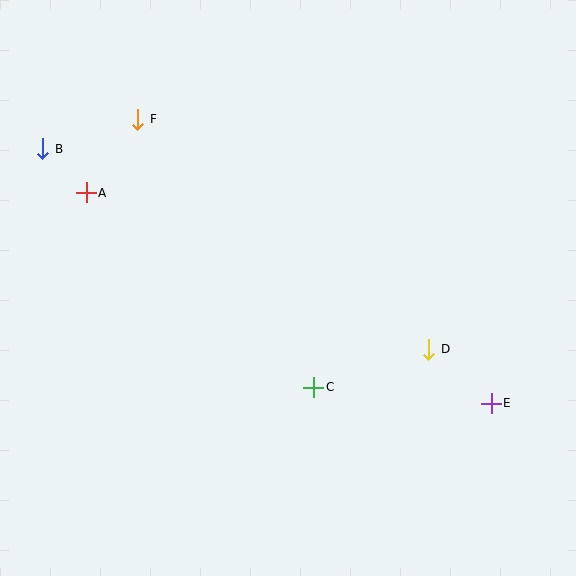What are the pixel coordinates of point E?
Point E is at (491, 403).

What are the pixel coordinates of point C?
Point C is at (314, 387).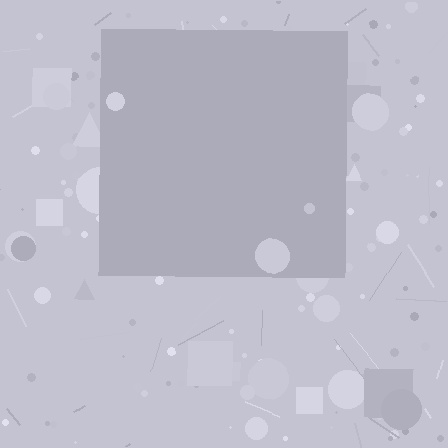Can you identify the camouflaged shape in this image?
The camouflaged shape is a square.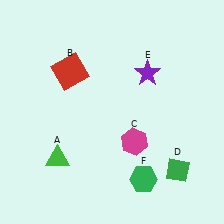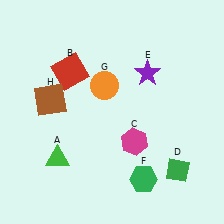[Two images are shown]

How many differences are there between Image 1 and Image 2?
There are 2 differences between the two images.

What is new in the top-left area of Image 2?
An orange circle (G) was added in the top-left area of Image 2.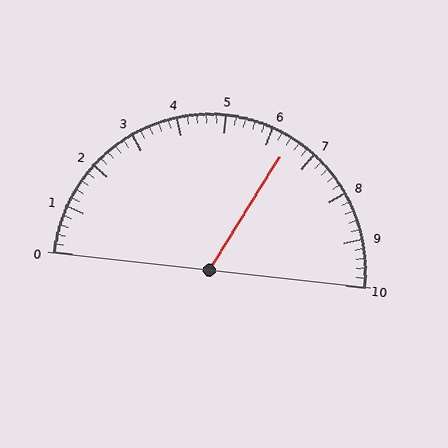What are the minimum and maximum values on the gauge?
The gauge ranges from 0 to 10.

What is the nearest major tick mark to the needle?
The nearest major tick mark is 6.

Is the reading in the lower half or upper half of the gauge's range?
The reading is in the upper half of the range (0 to 10).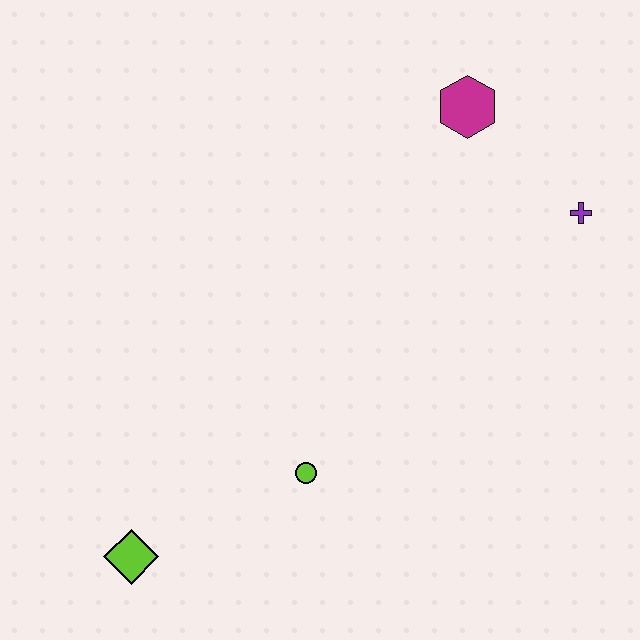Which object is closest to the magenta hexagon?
The purple cross is closest to the magenta hexagon.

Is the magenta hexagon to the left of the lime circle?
No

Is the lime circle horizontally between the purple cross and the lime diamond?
Yes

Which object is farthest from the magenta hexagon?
The lime diamond is farthest from the magenta hexagon.